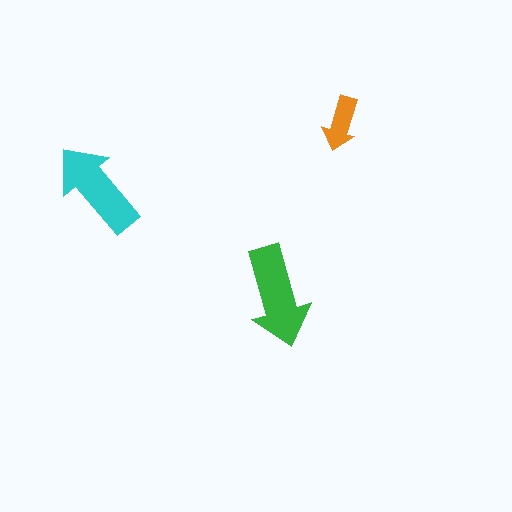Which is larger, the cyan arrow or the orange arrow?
The cyan one.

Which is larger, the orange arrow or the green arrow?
The green one.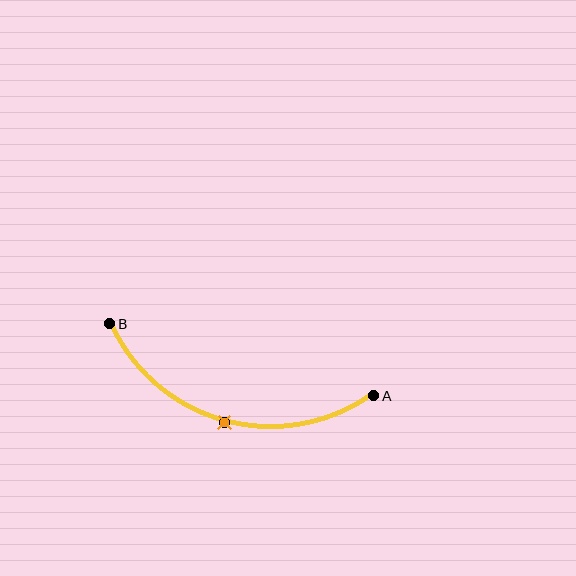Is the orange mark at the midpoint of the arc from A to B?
Yes. The orange mark lies on the arc at equal arc-length from both A and B — it is the arc midpoint.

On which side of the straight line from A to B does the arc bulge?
The arc bulges below the straight line connecting A and B.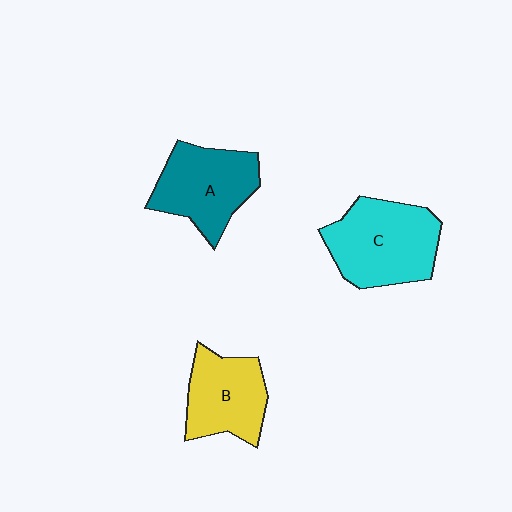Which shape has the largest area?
Shape C (cyan).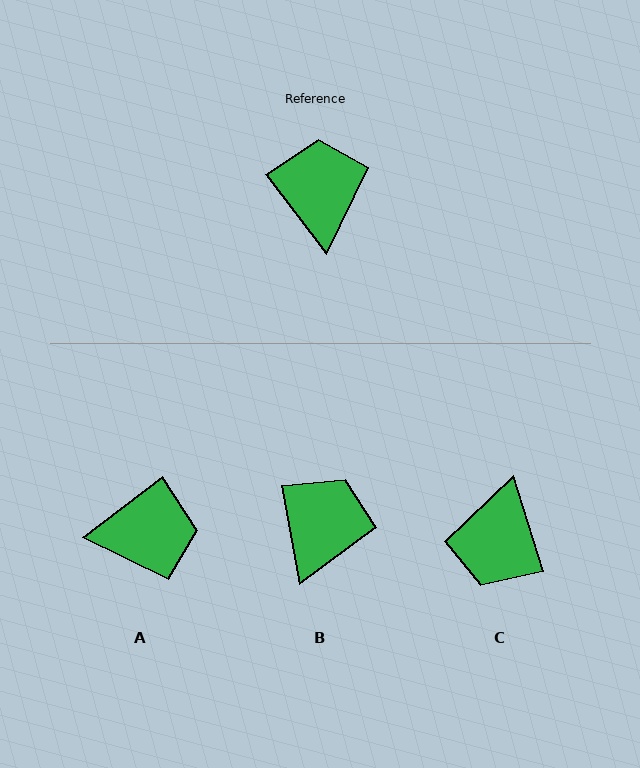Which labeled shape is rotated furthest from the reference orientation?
C, about 159 degrees away.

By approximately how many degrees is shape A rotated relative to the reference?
Approximately 90 degrees clockwise.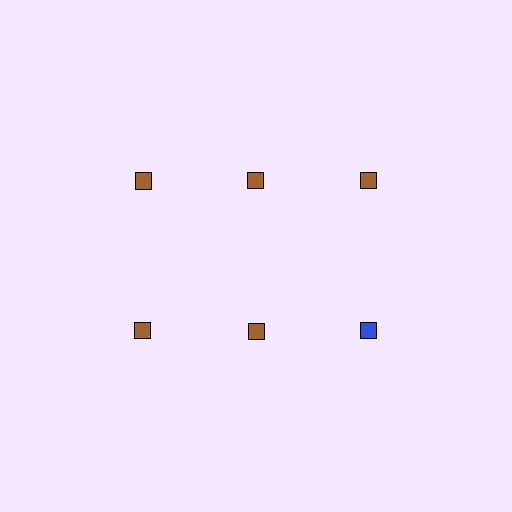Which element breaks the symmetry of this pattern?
The blue square in the second row, center column breaks the symmetry. All other shapes are brown squares.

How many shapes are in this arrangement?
There are 6 shapes arranged in a grid pattern.